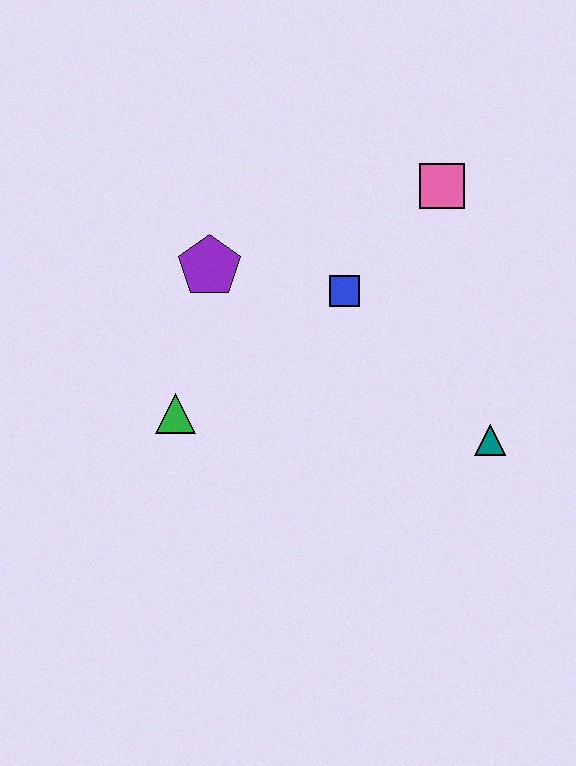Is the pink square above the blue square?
Yes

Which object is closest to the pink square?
The blue square is closest to the pink square.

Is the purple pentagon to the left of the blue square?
Yes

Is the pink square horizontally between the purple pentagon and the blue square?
No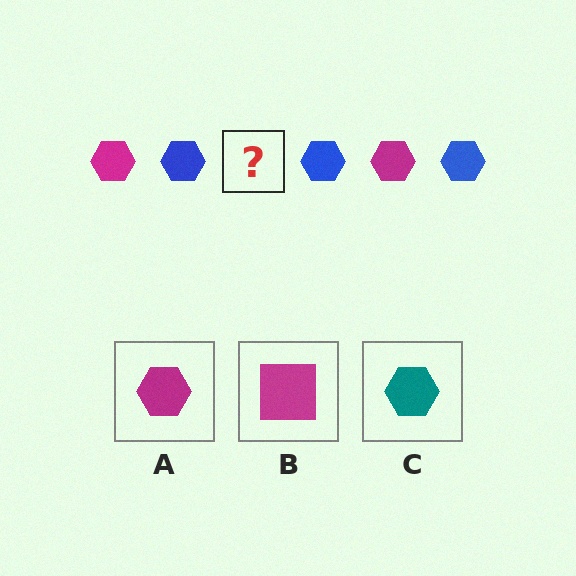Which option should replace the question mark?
Option A.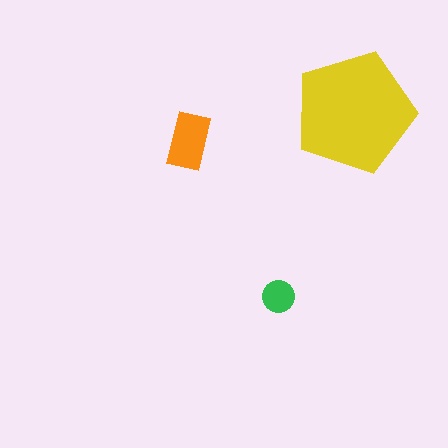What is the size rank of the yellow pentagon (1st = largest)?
1st.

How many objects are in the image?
There are 3 objects in the image.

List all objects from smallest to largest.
The green circle, the orange rectangle, the yellow pentagon.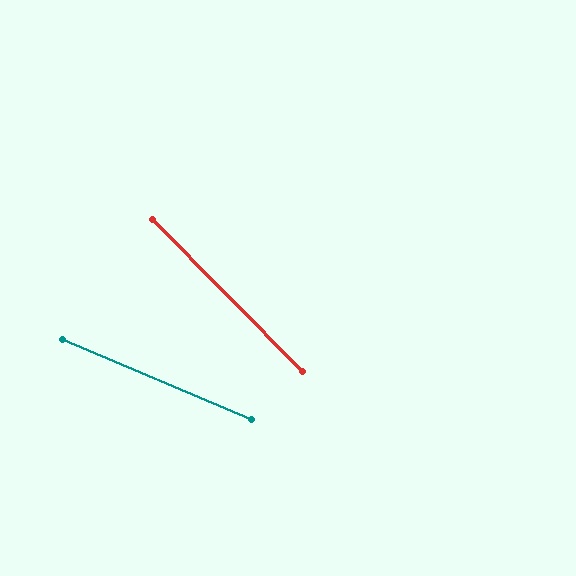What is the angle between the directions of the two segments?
Approximately 22 degrees.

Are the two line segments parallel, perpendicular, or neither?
Neither parallel nor perpendicular — they differ by about 22°.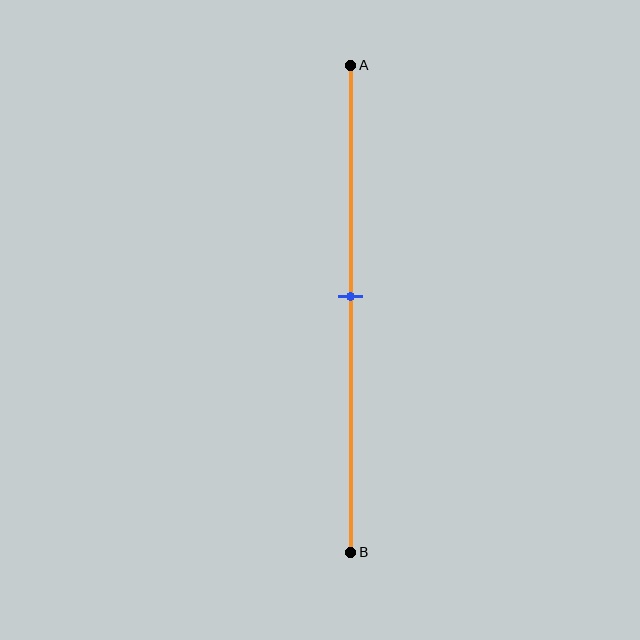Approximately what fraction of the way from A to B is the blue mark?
The blue mark is approximately 50% of the way from A to B.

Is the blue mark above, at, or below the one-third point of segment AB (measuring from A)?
The blue mark is below the one-third point of segment AB.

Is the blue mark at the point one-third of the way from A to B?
No, the mark is at about 50% from A, not at the 33% one-third point.